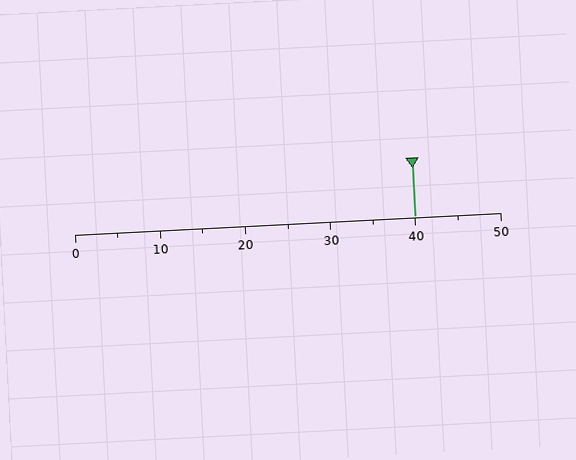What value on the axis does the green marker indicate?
The marker indicates approximately 40.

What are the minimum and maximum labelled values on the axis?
The axis runs from 0 to 50.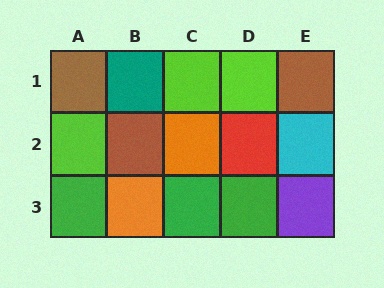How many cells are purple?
1 cell is purple.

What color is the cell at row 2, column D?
Red.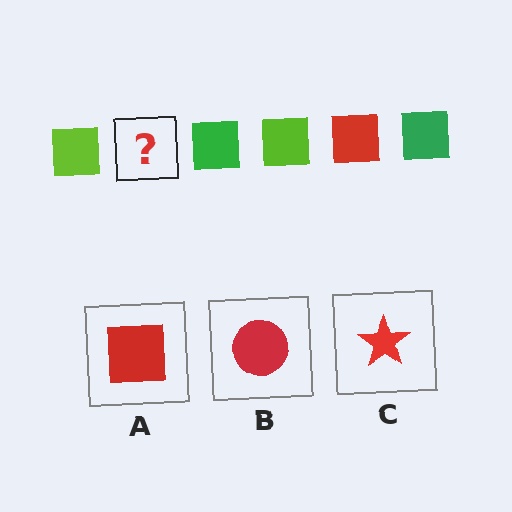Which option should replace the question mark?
Option A.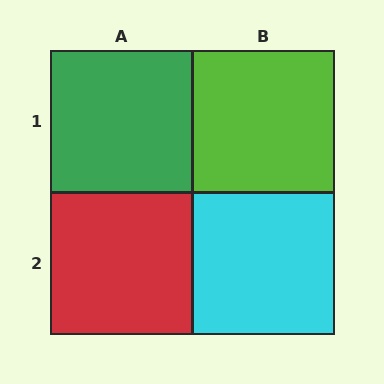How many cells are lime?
1 cell is lime.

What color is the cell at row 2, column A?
Red.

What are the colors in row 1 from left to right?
Green, lime.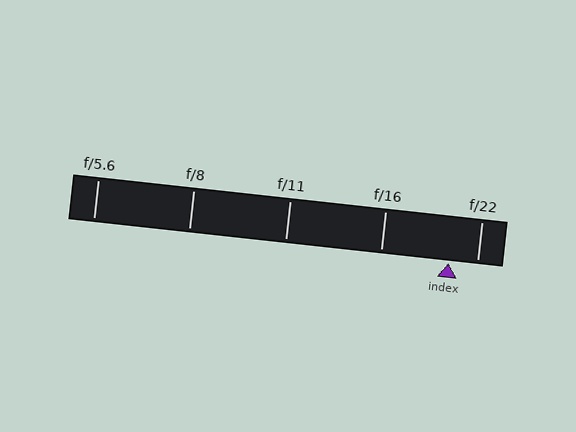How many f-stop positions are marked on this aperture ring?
There are 5 f-stop positions marked.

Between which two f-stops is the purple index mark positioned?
The index mark is between f/16 and f/22.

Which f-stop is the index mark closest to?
The index mark is closest to f/22.